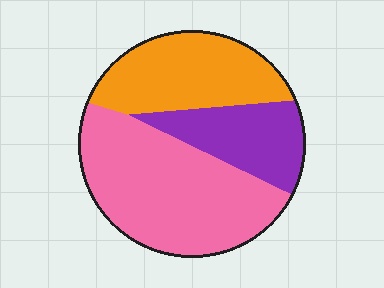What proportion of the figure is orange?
Orange takes up about one third (1/3) of the figure.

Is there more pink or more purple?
Pink.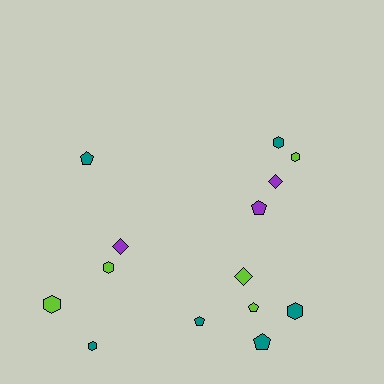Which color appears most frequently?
Teal, with 6 objects.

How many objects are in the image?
There are 14 objects.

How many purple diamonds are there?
There are 2 purple diamonds.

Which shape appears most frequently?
Hexagon, with 6 objects.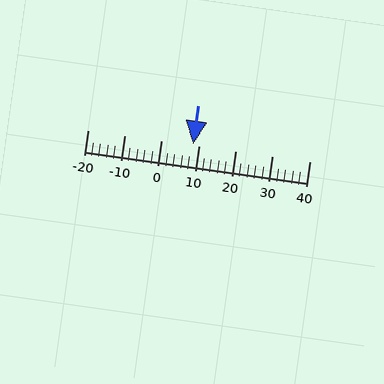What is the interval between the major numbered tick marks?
The major tick marks are spaced 10 units apart.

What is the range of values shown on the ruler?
The ruler shows values from -20 to 40.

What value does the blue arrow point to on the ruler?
The blue arrow points to approximately 9.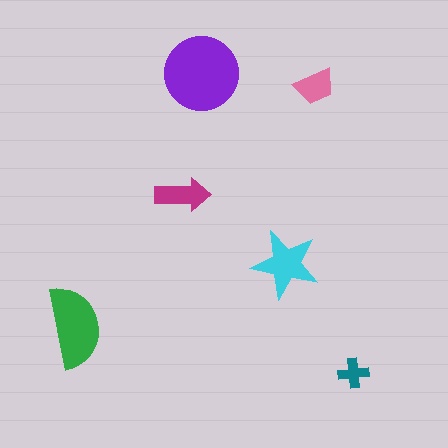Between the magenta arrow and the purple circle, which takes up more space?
The purple circle.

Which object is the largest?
The purple circle.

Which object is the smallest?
The teal cross.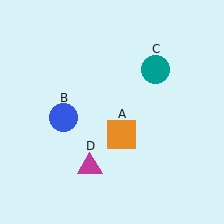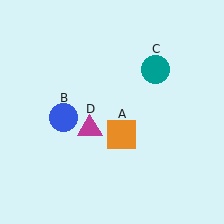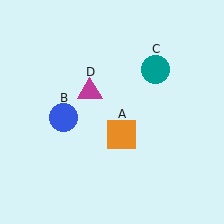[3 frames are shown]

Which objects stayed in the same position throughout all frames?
Orange square (object A) and blue circle (object B) and teal circle (object C) remained stationary.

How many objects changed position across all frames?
1 object changed position: magenta triangle (object D).